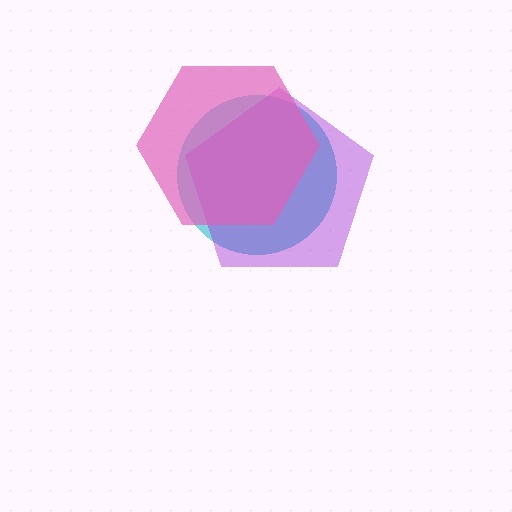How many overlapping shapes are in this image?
There are 3 overlapping shapes in the image.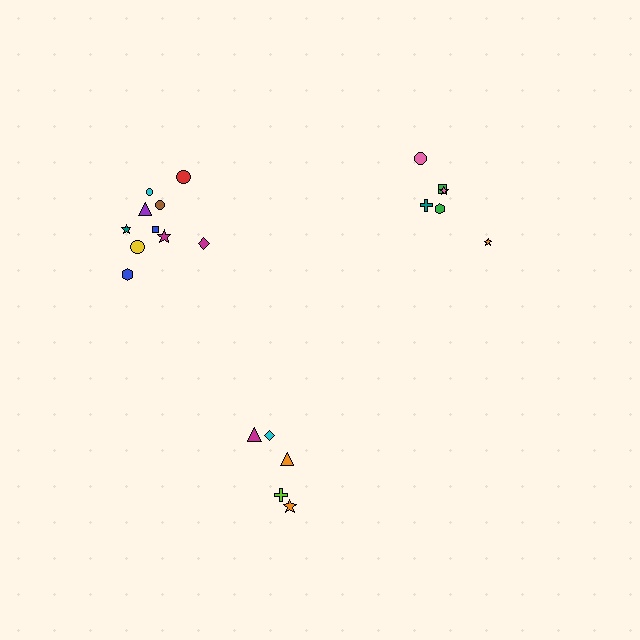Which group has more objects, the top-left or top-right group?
The top-left group.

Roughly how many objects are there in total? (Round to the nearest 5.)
Roughly 20 objects in total.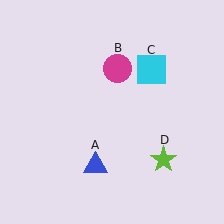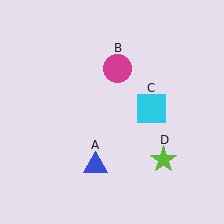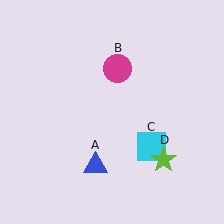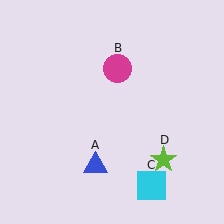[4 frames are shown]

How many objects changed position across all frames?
1 object changed position: cyan square (object C).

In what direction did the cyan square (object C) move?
The cyan square (object C) moved down.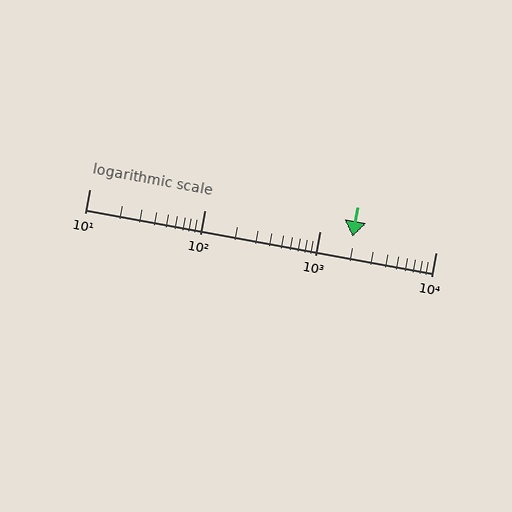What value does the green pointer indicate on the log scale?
The pointer indicates approximately 1900.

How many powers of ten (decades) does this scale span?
The scale spans 3 decades, from 10 to 10000.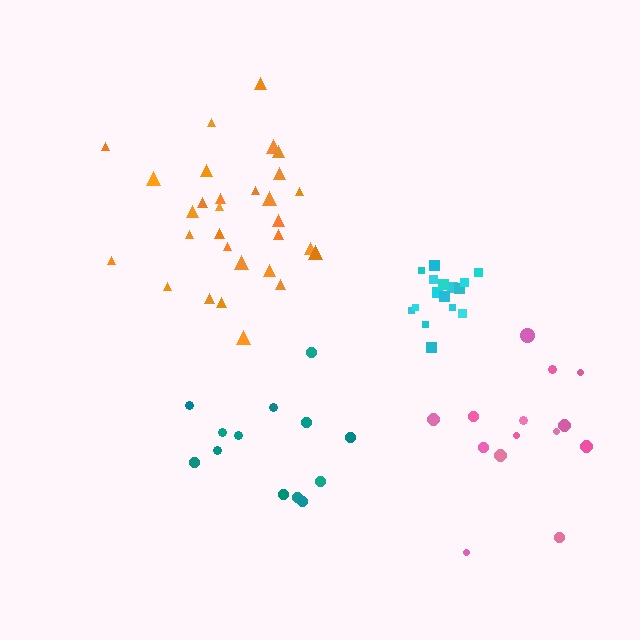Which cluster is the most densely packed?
Cyan.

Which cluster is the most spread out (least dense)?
Pink.